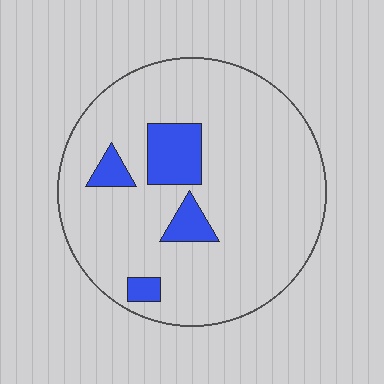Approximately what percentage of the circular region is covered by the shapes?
Approximately 10%.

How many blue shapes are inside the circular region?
4.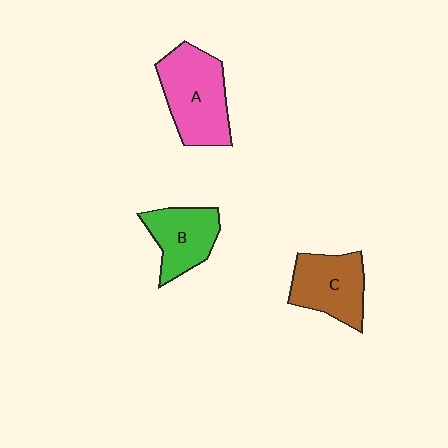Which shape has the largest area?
Shape A (pink).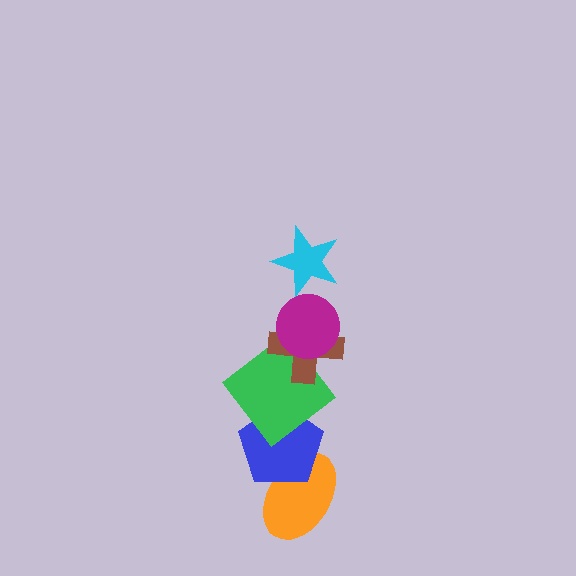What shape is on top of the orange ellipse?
The blue pentagon is on top of the orange ellipse.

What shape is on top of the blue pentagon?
The green diamond is on top of the blue pentagon.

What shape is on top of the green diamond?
The brown cross is on top of the green diamond.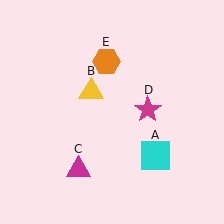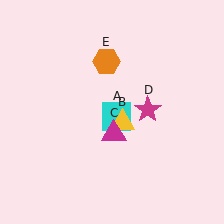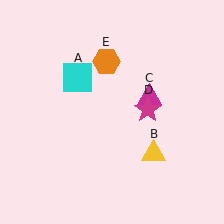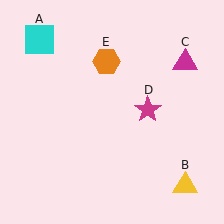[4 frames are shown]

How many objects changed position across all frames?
3 objects changed position: cyan square (object A), yellow triangle (object B), magenta triangle (object C).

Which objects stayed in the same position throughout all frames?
Magenta star (object D) and orange hexagon (object E) remained stationary.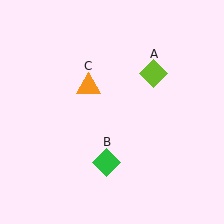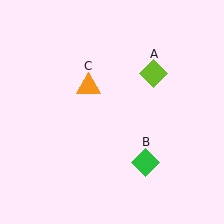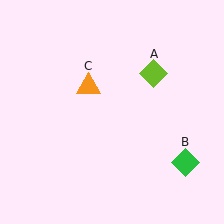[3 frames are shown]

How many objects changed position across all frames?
1 object changed position: green diamond (object B).